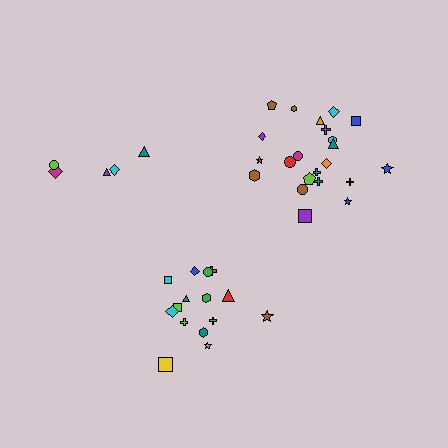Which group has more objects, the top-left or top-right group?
The top-right group.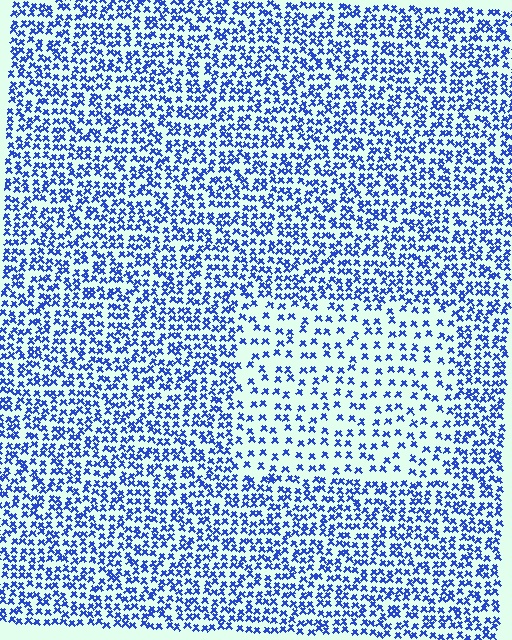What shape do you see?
I see a rectangle.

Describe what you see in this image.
The image contains small blue elements arranged at two different densities. A rectangle-shaped region is visible where the elements are less densely packed than the surrounding area.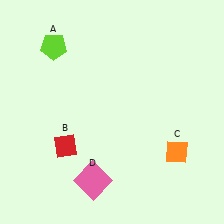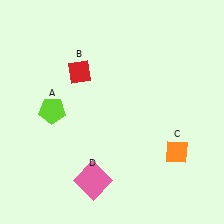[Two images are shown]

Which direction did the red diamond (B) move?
The red diamond (B) moved up.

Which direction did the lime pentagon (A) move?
The lime pentagon (A) moved down.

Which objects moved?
The objects that moved are: the lime pentagon (A), the red diamond (B).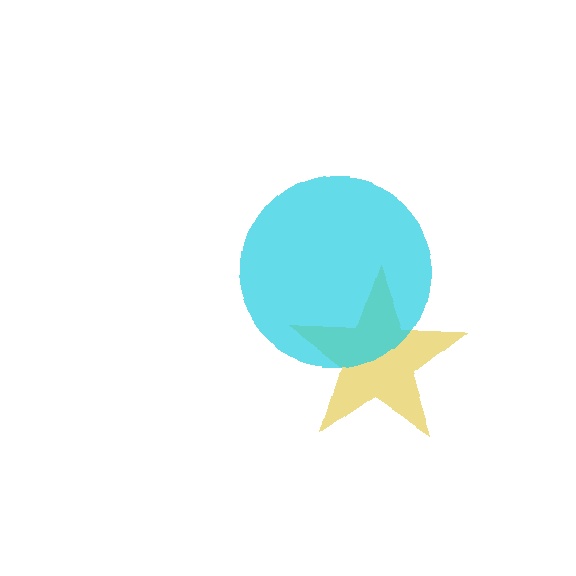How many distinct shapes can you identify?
There are 2 distinct shapes: a yellow star, a cyan circle.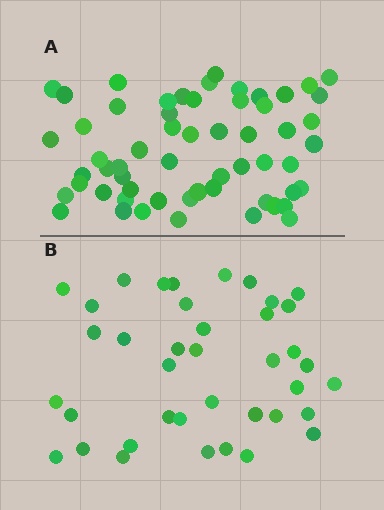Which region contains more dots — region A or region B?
Region A (the top region) has more dots.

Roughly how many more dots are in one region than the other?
Region A has approximately 20 more dots than region B.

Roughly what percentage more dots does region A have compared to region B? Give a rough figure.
About 50% more.